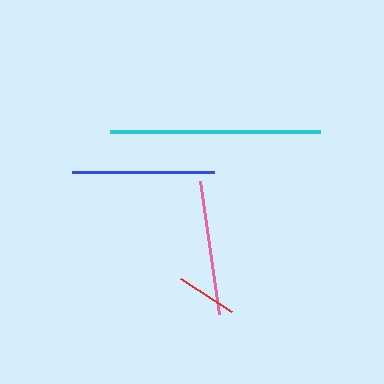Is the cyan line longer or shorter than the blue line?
The cyan line is longer than the blue line.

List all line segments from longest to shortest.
From longest to shortest: cyan, blue, pink, red.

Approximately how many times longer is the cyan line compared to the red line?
The cyan line is approximately 3.5 times the length of the red line.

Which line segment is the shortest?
The red line is the shortest at approximately 61 pixels.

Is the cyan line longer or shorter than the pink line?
The cyan line is longer than the pink line.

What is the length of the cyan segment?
The cyan segment is approximately 210 pixels long.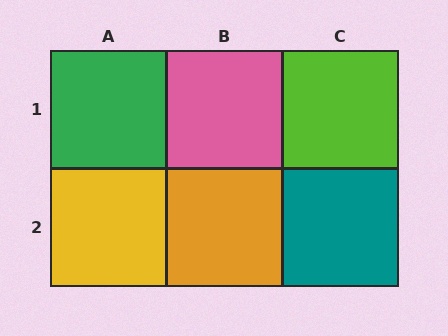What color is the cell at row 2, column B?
Orange.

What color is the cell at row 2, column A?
Yellow.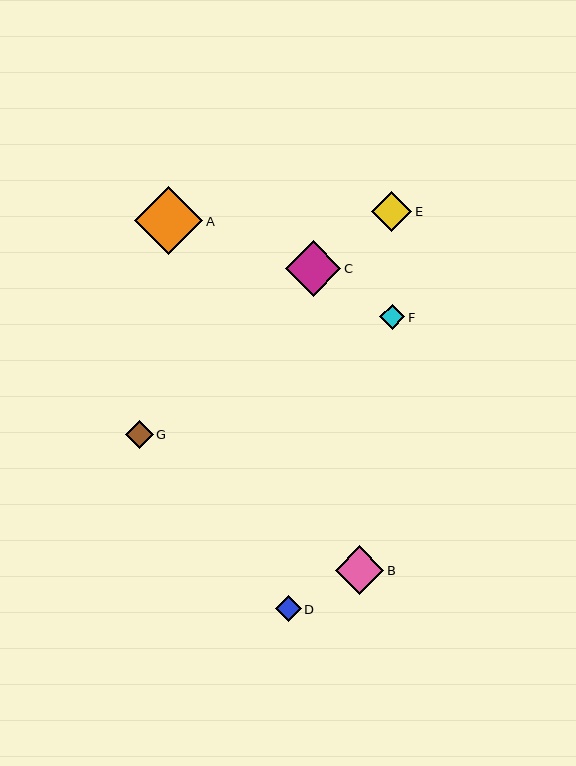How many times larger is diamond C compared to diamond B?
Diamond C is approximately 1.1 times the size of diamond B.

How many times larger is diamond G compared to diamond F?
Diamond G is approximately 1.1 times the size of diamond F.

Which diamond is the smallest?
Diamond F is the smallest with a size of approximately 25 pixels.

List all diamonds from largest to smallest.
From largest to smallest: A, C, B, E, G, D, F.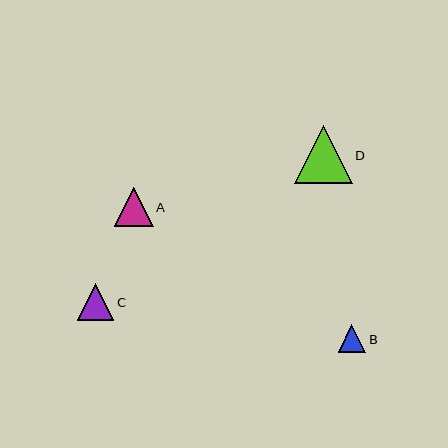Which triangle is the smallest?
Triangle B is the smallest with a size of approximately 28 pixels.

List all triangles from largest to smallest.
From largest to smallest: D, A, C, B.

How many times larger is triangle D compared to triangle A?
Triangle D is approximately 1.5 times the size of triangle A.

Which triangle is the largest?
Triangle D is the largest with a size of approximately 58 pixels.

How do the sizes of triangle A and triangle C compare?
Triangle A and triangle C are approximately the same size.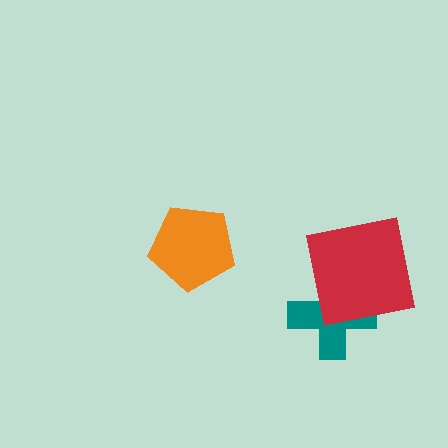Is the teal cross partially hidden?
Yes, it is partially covered by another shape.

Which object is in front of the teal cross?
The red square is in front of the teal cross.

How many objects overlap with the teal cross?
1 object overlaps with the teal cross.